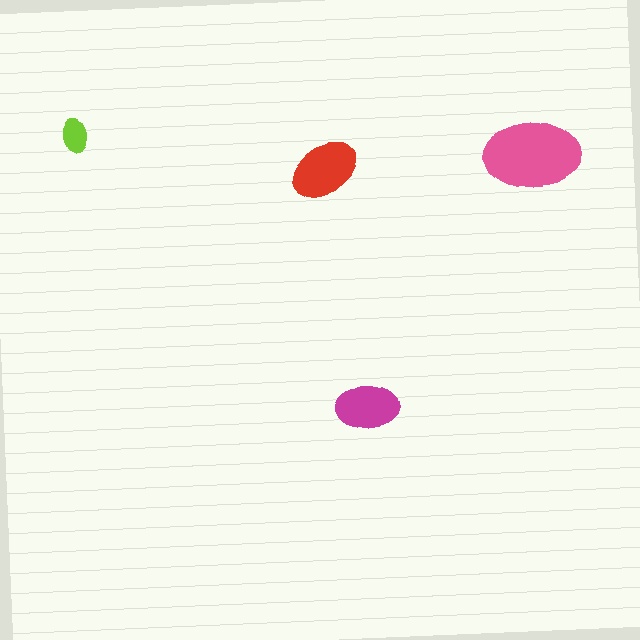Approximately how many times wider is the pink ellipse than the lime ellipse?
About 3 times wider.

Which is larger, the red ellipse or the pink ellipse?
The pink one.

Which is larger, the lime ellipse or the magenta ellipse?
The magenta one.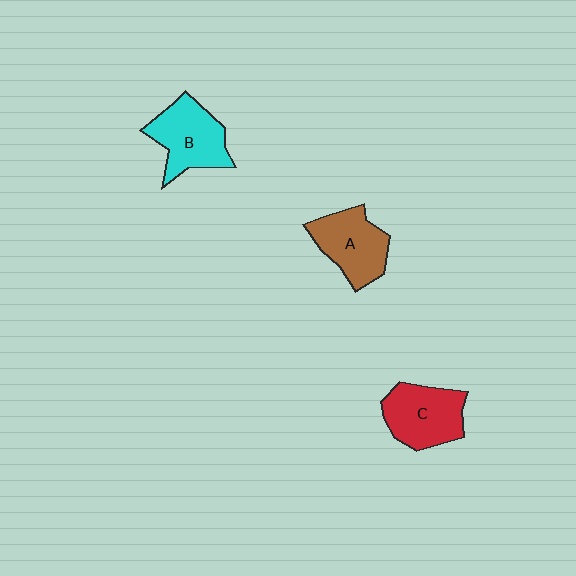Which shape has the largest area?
Shape B (cyan).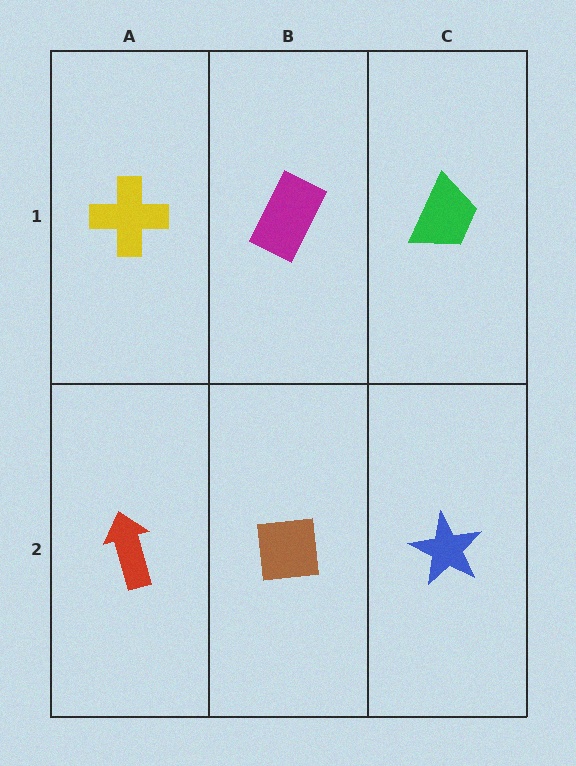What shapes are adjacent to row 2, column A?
A yellow cross (row 1, column A), a brown square (row 2, column B).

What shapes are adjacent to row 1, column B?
A brown square (row 2, column B), a yellow cross (row 1, column A), a green trapezoid (row 1, column C).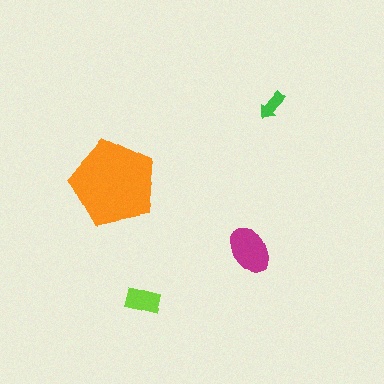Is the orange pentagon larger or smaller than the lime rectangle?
Larger.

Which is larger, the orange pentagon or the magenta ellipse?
The orange pentagon.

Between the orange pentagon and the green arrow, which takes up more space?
The orange pentagon.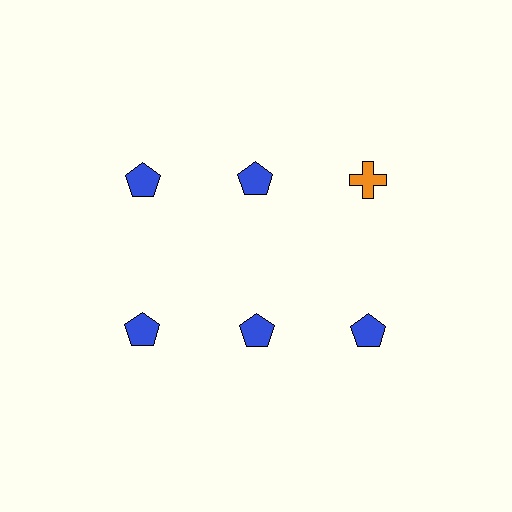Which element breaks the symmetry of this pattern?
The orange cross in the top row, center column breaks the symmetry. All other shapes are blue pentagons.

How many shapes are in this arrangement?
There are 6 shapes arranged in a grid pattern.